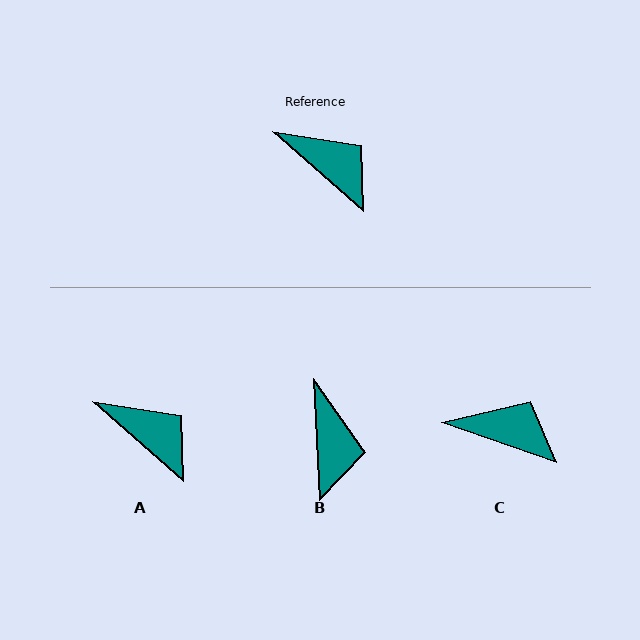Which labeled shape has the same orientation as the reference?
A.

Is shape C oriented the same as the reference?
No, it is off by about 22 degrees.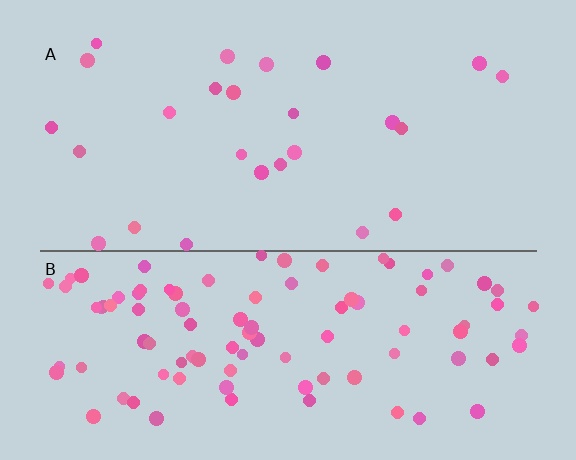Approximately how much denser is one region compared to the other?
Approximately 3.9× — region B over region A.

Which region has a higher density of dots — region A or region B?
B (the bottom).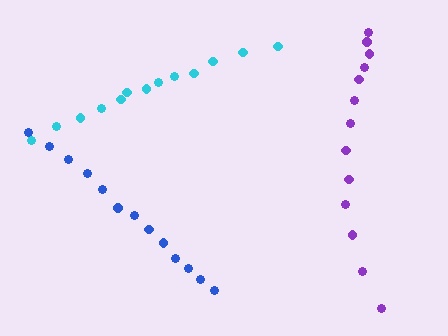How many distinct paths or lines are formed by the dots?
There are 3 distinct paths.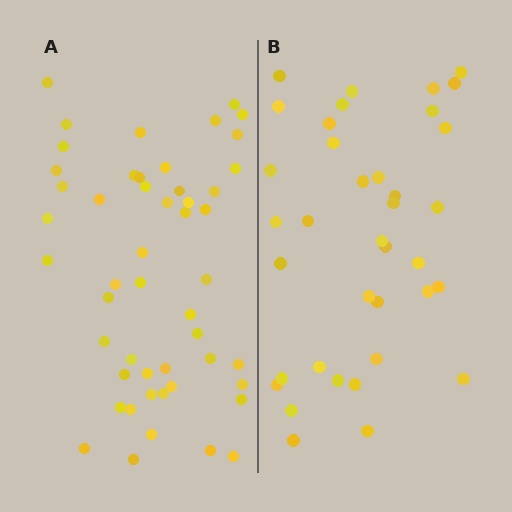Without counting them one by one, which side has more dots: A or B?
Region A (the left region) has more dots.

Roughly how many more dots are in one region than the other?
Region A has approximately 15 more dots than region B.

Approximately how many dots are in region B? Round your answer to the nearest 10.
About 40 dots. (The exact count is 37, which rounds to 40.)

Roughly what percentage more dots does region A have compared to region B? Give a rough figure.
About 35% more.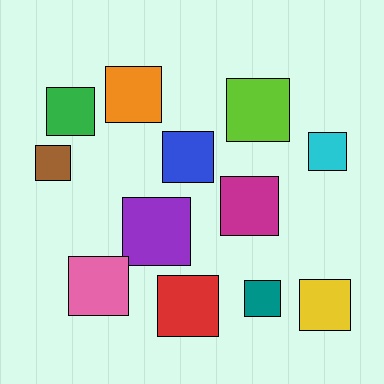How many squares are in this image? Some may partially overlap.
There are 12 squares.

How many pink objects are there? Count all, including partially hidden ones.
There is 1 pink object.